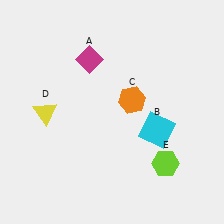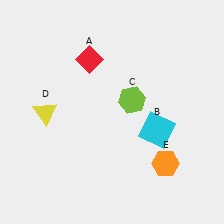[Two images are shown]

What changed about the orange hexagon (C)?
In Image 1, C is orange. In Image 2, it changed to lime.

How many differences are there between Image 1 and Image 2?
There are 3 differences between the two images.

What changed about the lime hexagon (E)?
In Image 1, E is lime. In Image 2, it changed to orange.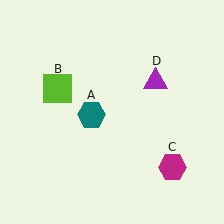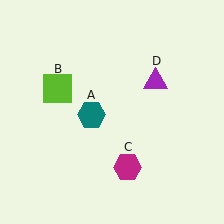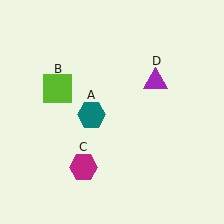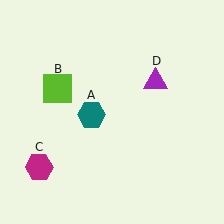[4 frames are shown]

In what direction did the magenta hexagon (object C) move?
The magenta hexagon (object C) moved left.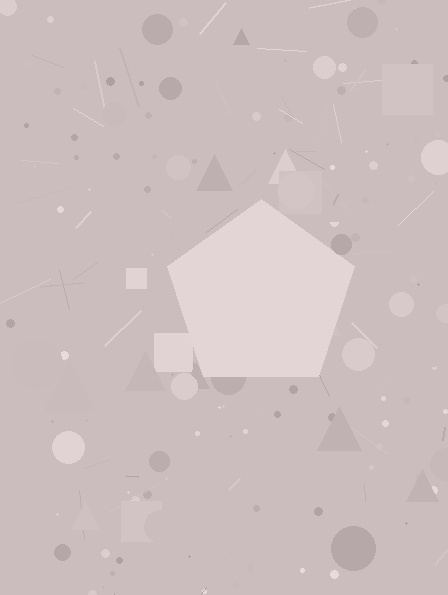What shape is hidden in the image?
A pentagon is hidden in the image.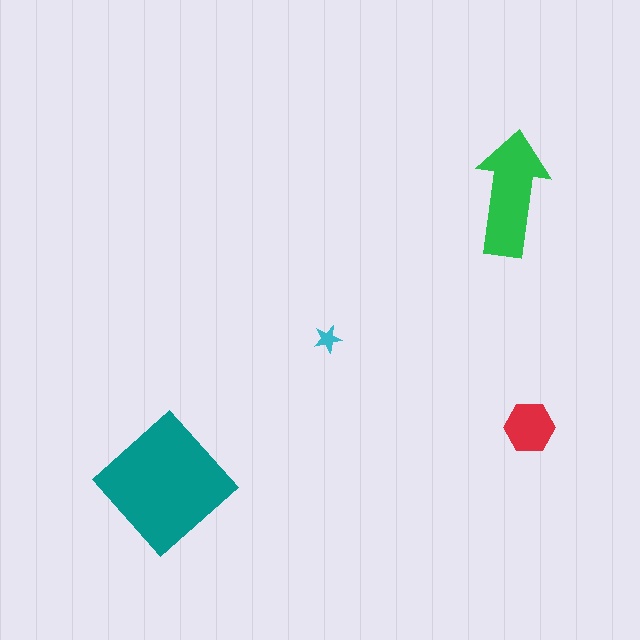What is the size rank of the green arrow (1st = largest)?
2nd.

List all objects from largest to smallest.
The teal diamond, the green arrow, the red hexagon, the cyan star.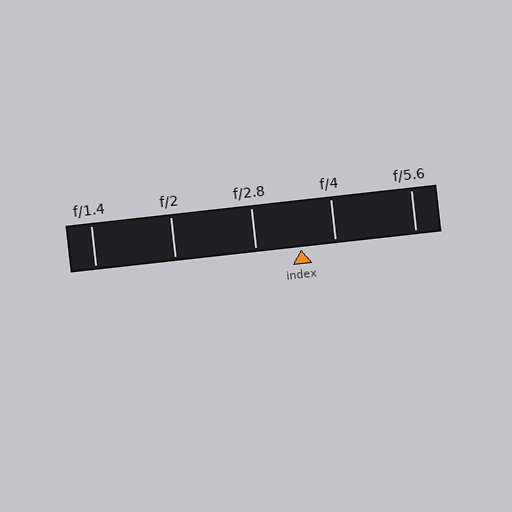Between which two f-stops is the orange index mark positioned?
The index mark is between f/2.8 and f/4.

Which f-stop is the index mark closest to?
The index mark is closest to f/4.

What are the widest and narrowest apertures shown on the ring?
The widest aperture shown is f/1.4 and the narrowest is f/5.6.